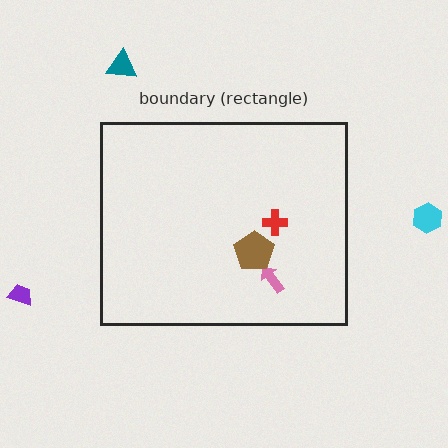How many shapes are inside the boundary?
3 inside, 3 outside.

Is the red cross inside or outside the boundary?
Inside.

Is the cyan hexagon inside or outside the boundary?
Outside.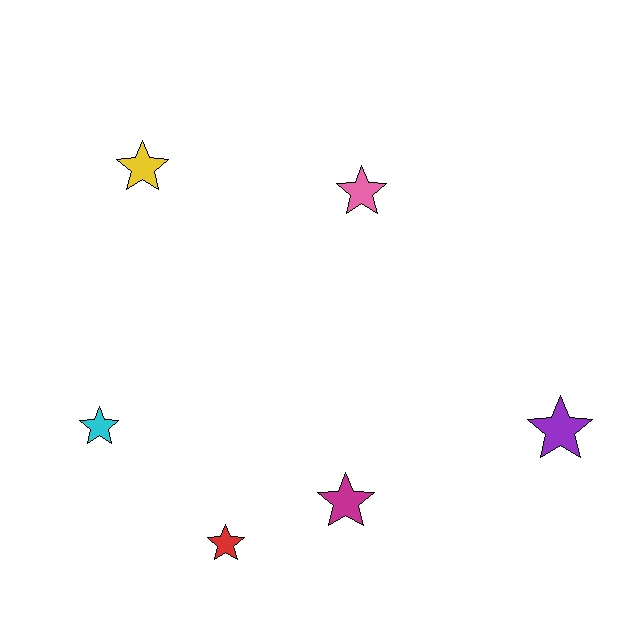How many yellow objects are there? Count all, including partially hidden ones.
There is 1 yellow object.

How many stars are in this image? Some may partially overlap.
There are 6 stars.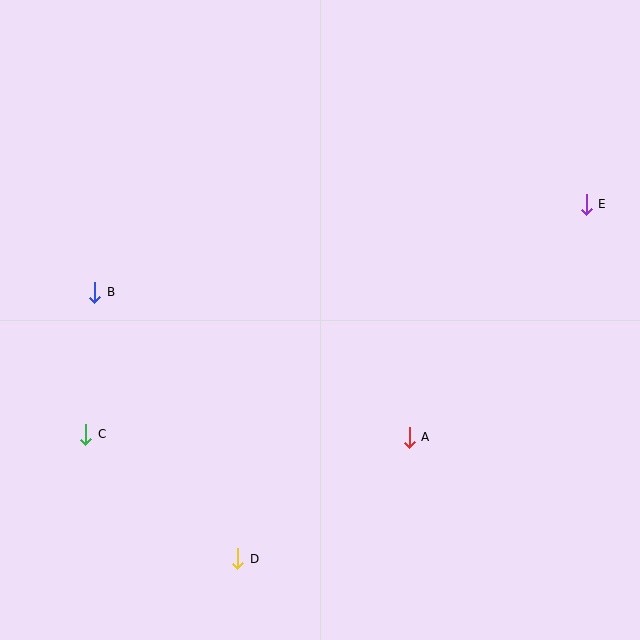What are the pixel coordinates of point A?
Point A is at (409, 437).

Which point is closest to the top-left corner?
Point B is closest to the top-left corner.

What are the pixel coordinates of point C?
Point C is at (86, 434).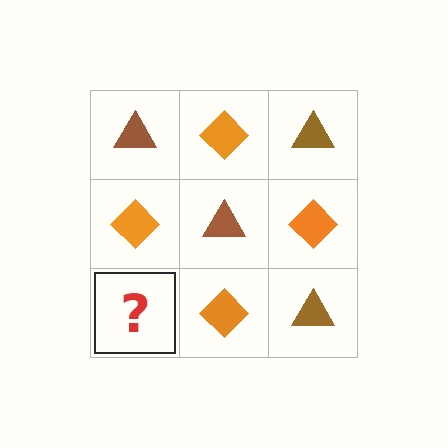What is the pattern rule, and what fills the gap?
The rule is that it alternates brown triangle and orange diamond in a checkerboard pattern. The gap should be filled with a brown triangle.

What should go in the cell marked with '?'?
The missing cell should contain a brown triangle.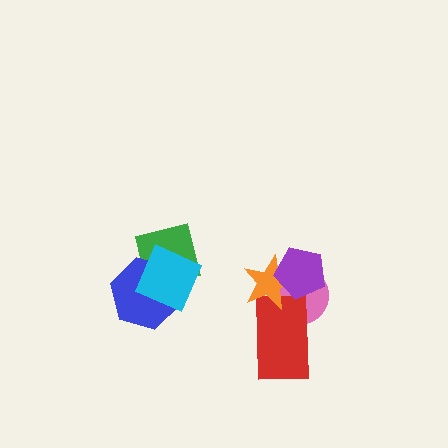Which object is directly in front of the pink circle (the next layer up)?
The red rectangle is directly in front of the pink circle.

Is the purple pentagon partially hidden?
No, no other shape covers it.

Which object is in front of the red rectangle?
The orange star is in front of the red rectangle.